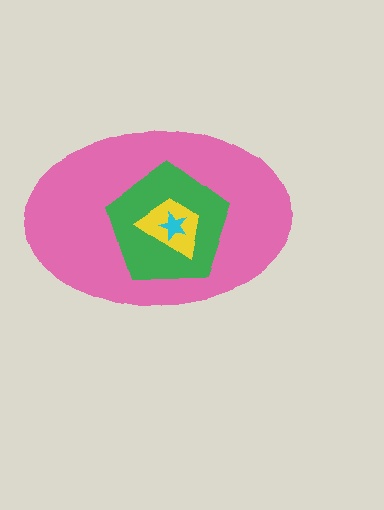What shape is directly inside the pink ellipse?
The green pentagon.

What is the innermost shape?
The cyan star.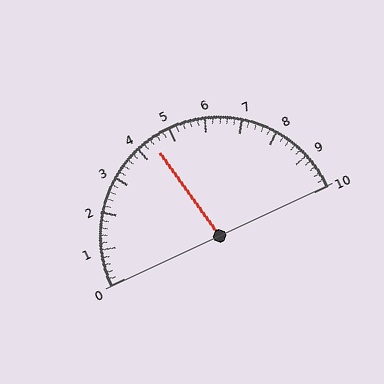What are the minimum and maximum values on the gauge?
The gauge ranges from 0 to 10.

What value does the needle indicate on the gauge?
The needle indicates approximately 4.4.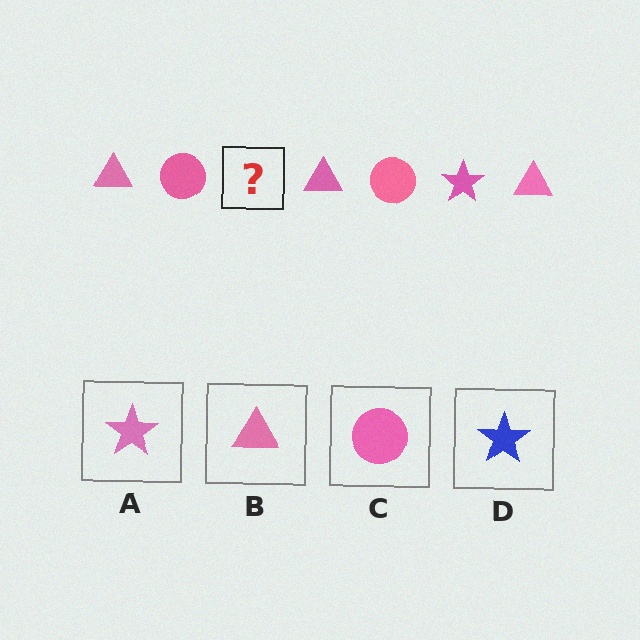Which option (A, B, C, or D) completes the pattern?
A.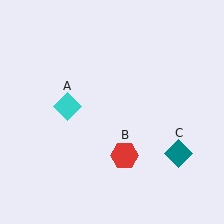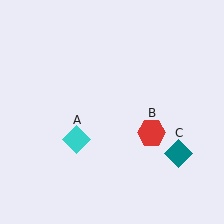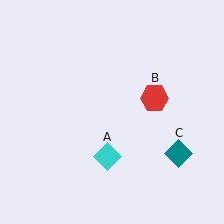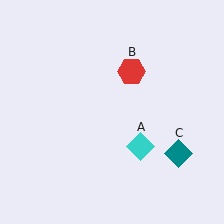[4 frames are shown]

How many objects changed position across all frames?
2 objects changed position: cyan diamond (object A), red hexagon (object B).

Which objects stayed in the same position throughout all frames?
Teal diamond (object C) remained stationary.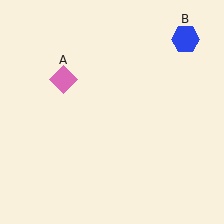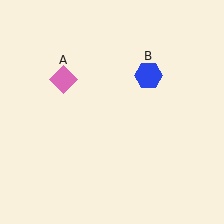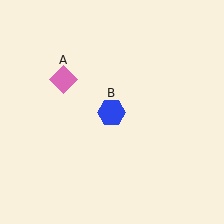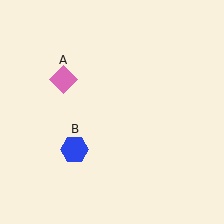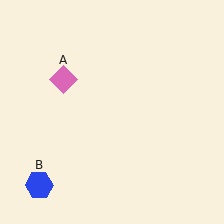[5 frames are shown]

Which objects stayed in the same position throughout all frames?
Pink diamond (object A) remained stationary.